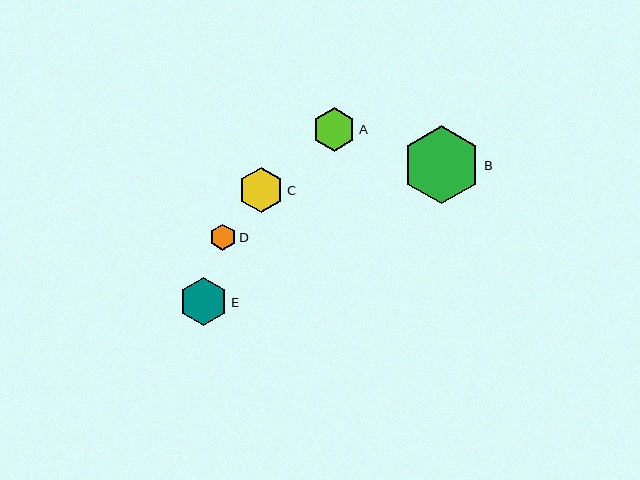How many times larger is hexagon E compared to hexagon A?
Hexagon E is approximately 1.1 times the size of hexagon A.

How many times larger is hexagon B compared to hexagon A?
Hexagon B is approximately 1.8 times the size of hexagon A.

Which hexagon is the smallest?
Hexagon D is the smallest with a size of approximately 26 pixels.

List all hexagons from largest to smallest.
From largest to smallest: B, E, C, A, D.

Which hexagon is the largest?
Hexagon B is the largest with a size of approximately 78 pixels.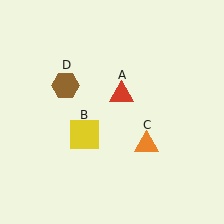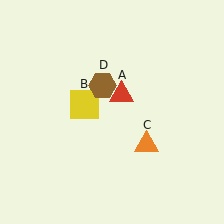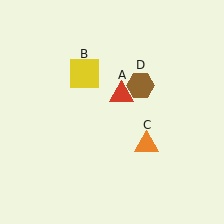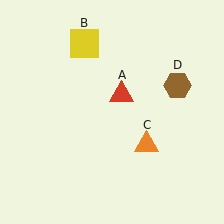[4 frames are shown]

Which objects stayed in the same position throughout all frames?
Red triangle (object A) and orange triangle (object C) remained stationary.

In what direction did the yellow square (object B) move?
The yellow square (object B) moved up.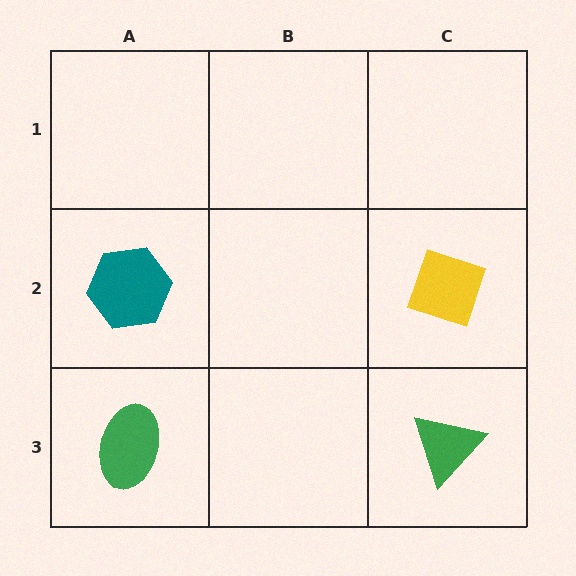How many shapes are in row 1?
0 shapes.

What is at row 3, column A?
A green ellipse.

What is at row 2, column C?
A yellow diamond.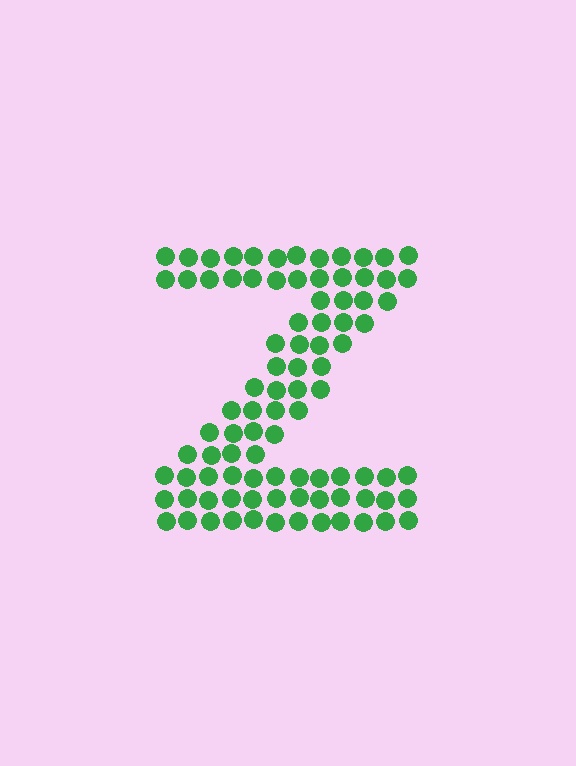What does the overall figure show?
The overall figure shows the letter Z.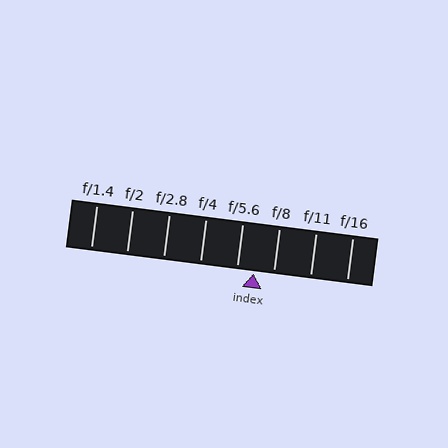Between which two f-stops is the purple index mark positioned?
The index mark is between f/5.6 and f/8.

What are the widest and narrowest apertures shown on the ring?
The widest aperture shown is f/1.4 and the narrowest is f/16.